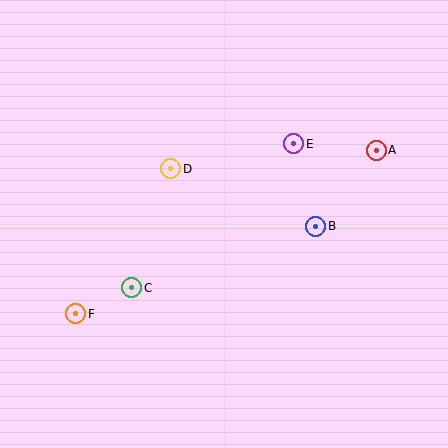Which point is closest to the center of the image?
Point D at (171, 169) is closest to the center.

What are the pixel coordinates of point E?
Point E is at (294, 144).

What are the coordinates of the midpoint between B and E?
The midpoint between B and E is at (305, 185).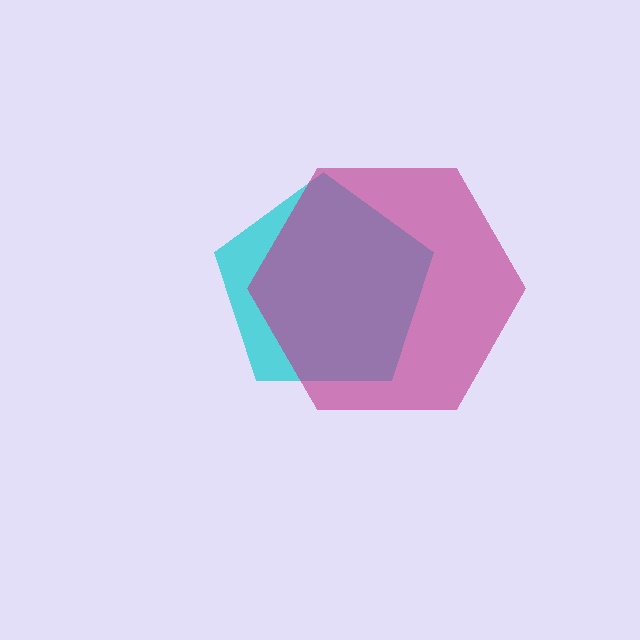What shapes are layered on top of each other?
The layered shapes are: a cyan pentagon, a magenta hexagon.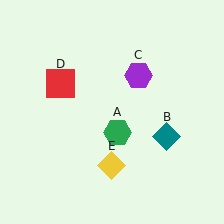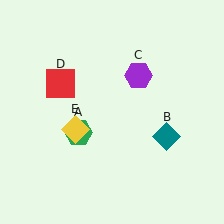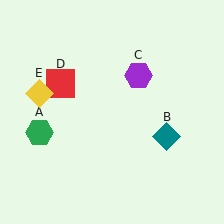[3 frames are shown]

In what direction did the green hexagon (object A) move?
The green hexagon (object A) moved left.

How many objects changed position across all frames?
2 objects changed position: green hexagon (object A), yellow diamond (object E).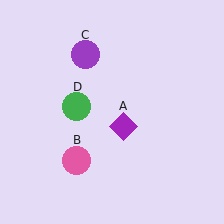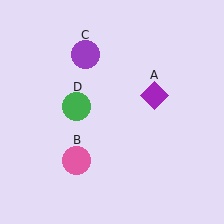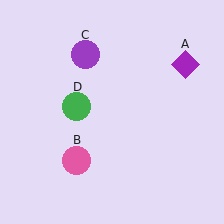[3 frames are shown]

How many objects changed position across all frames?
1 object changed position: purple diamond (object A).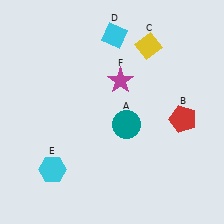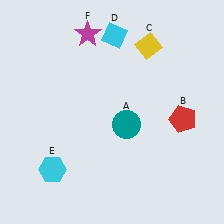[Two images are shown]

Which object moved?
The magenta star (F) moved up.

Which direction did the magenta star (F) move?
The magenta star (F) moved up.